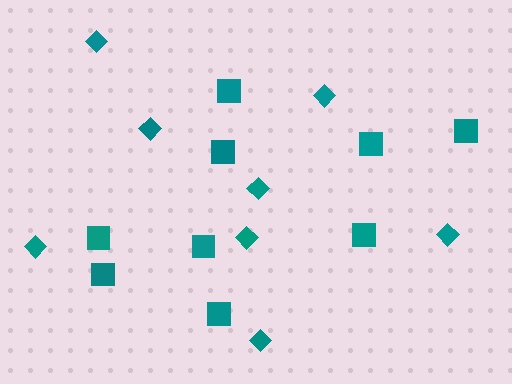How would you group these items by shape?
There are 2 groups: one group of diamonds (8) and one group of squares (9).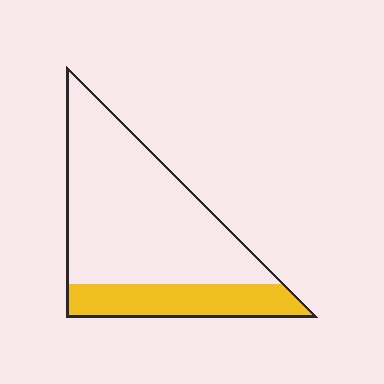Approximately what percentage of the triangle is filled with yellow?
Approximately 25%.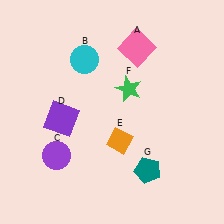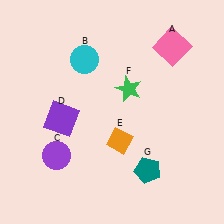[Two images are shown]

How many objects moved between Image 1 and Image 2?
1 object moved between the two images.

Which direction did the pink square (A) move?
The pink square (A) moved right.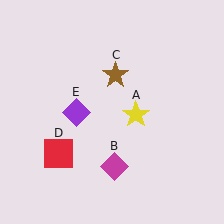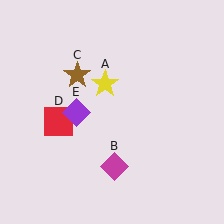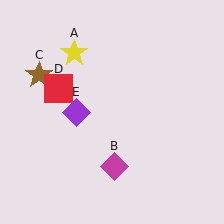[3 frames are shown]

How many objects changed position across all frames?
3 objects changed position: yellow star (object A), brown star (object C), red square (object D).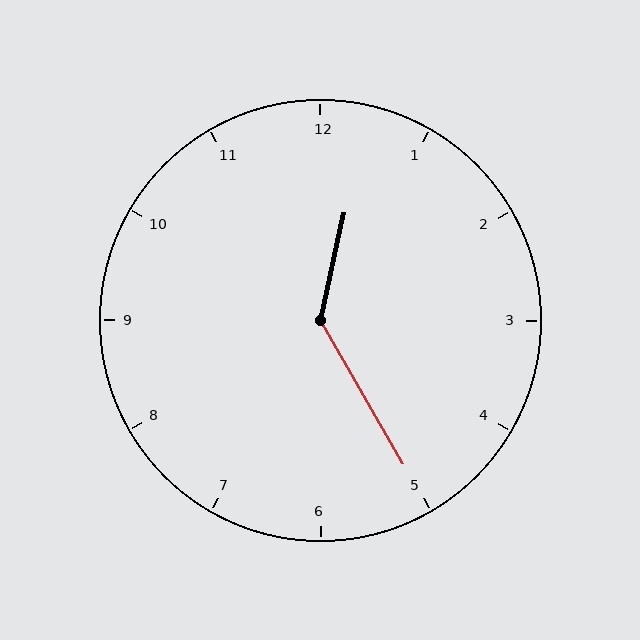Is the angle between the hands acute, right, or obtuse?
It is obtuse.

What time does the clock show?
12:25.